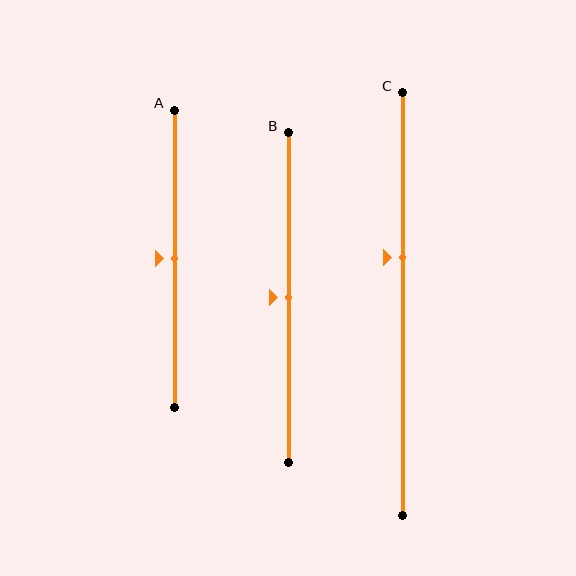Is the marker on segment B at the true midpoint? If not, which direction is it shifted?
Yes, the marker on segment B is at the true midpoint.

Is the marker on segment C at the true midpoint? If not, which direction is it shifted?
No, the marker on segment C is shifted upward by about 11% of the segment length.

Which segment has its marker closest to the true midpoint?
Segment A has its marker closest to the true midpoint.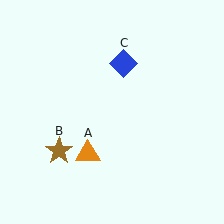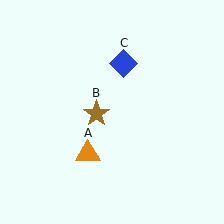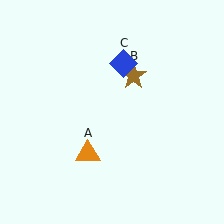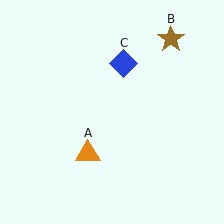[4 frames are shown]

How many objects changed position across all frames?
1 object changed position: brown star (object B).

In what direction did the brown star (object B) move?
The brown star (object B) moved up and to the right.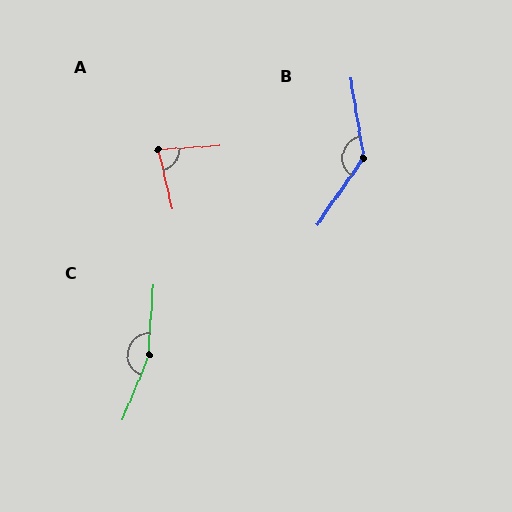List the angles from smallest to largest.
A (80°), B (136°), C (161°).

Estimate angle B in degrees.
Approximately 136 degrees.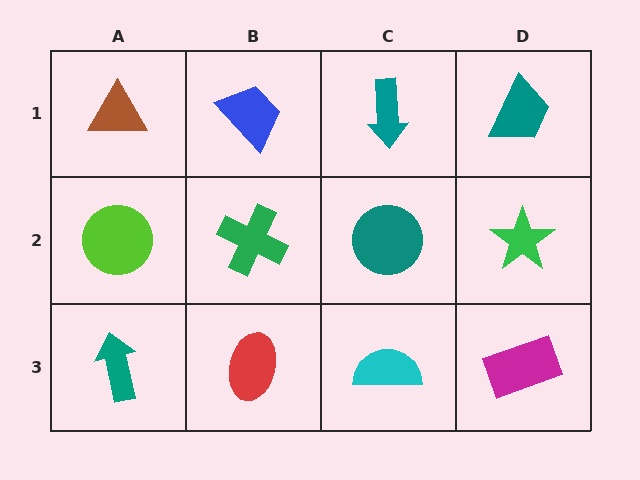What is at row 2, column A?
A lime circle.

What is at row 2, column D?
A green star.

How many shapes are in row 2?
4 shapes.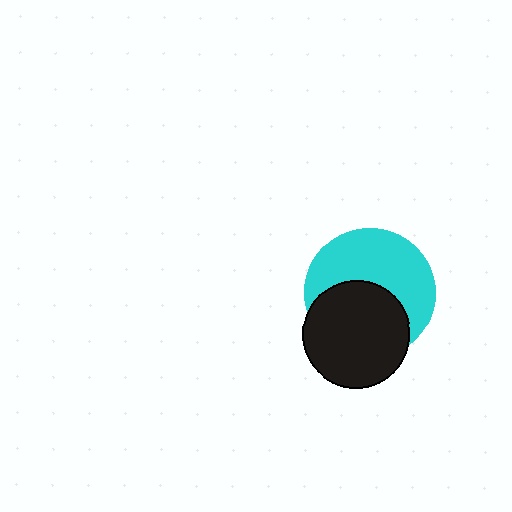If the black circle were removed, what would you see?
You would see the complete cyan circle.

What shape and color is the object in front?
The object in front is a black circle.